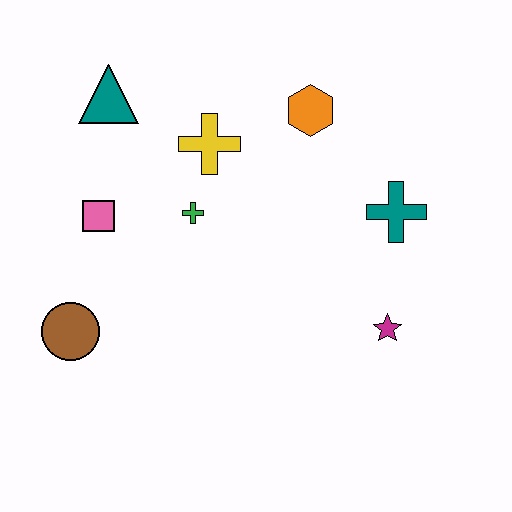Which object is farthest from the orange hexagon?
The brown circle is farthest from the orange hexagon.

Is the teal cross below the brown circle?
No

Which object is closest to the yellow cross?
The green cross is closest to the yellow cross.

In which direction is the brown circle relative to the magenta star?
The brown circle is to the left of the magenta star.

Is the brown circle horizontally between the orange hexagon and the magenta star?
No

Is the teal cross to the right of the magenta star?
Yes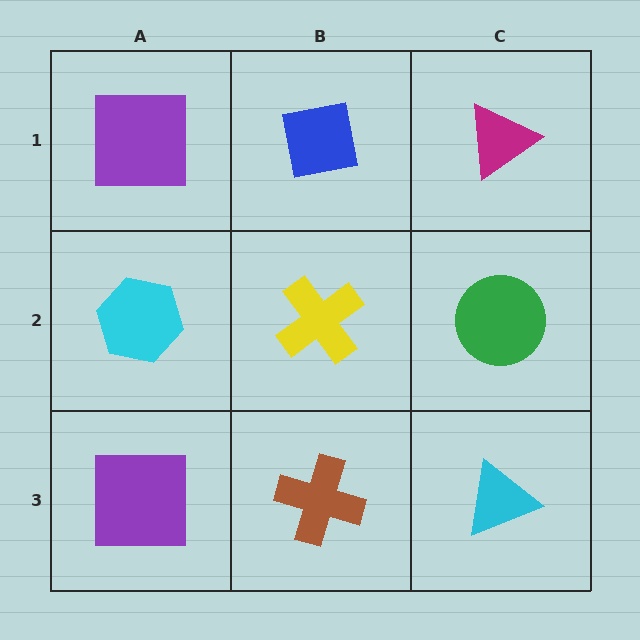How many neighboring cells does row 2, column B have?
4.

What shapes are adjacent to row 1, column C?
A green circle (row 2, column C), a blue square (row 1, column B).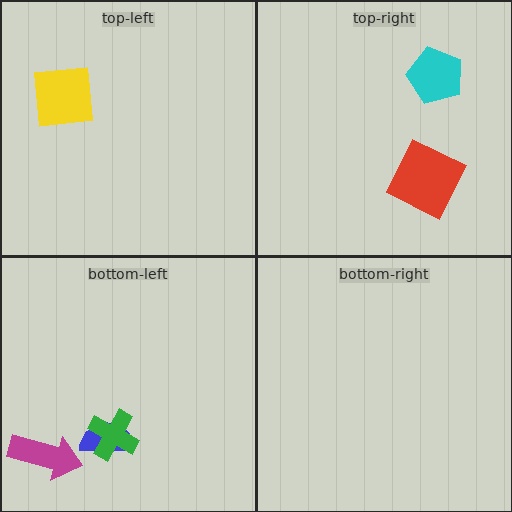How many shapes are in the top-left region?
1.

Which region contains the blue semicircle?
The bottom-left region.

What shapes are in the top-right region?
The red diamond, the cyan pentagon.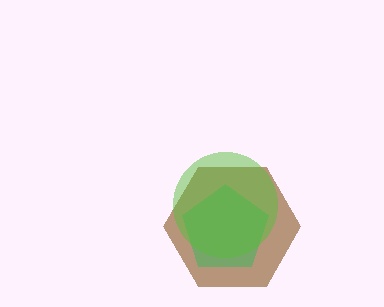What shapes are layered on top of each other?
The layered shapes are: a brown hexagon, a green pentagon, a lime circle.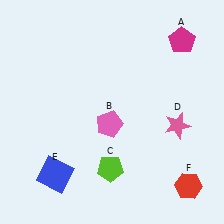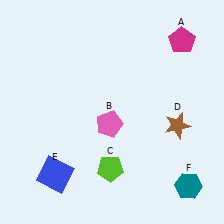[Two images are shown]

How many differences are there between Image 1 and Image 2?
There are 2 differences between the two images.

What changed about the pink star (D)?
In Image 1, D is pink. In Image 2, it changed to brown.